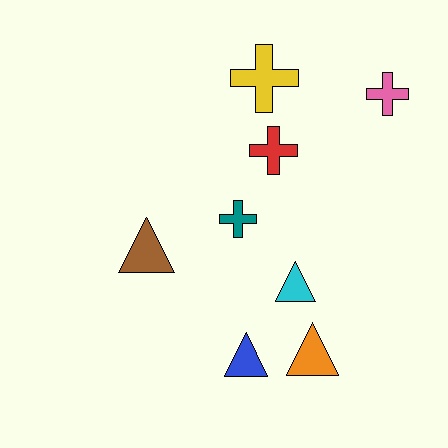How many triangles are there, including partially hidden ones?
There are 4 triangles.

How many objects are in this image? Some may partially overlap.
There are 8 objects.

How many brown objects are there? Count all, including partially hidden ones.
There is 1 brown object.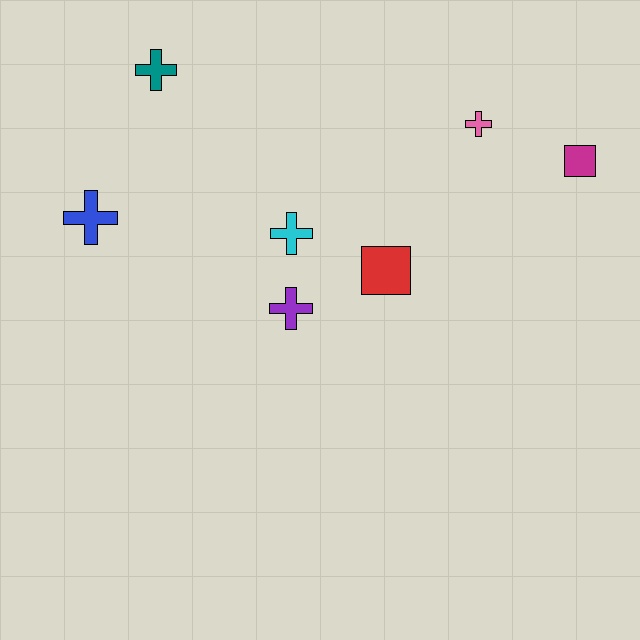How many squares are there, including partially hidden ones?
There are 2 squares.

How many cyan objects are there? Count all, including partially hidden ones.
There is 1 cyan object.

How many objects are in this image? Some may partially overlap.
There are 7 objects.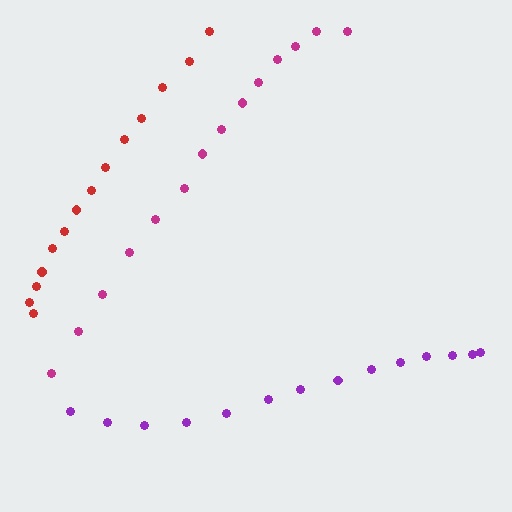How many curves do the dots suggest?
There are 3 distinct paths.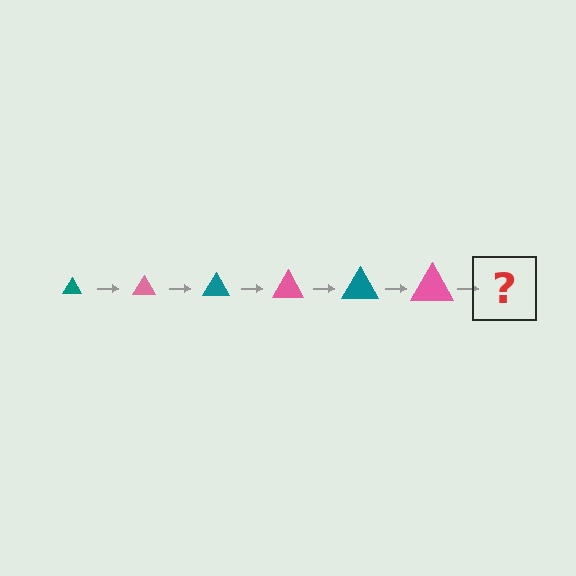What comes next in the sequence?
The next element should be a teal triangle, larger than the previous one.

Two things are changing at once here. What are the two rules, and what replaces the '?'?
The two rules are that the triangle grows larger each step and the color cycles through teal and pink. The '?' should be a teal triangle, larger than the previous one.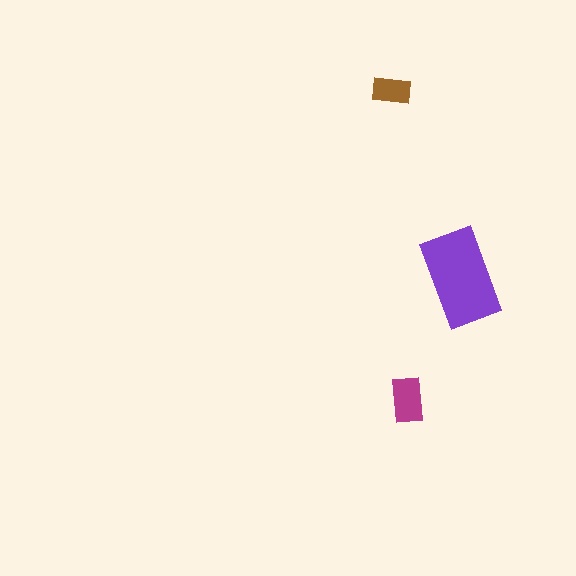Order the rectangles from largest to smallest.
the purple one, the magenta one, the brown one.